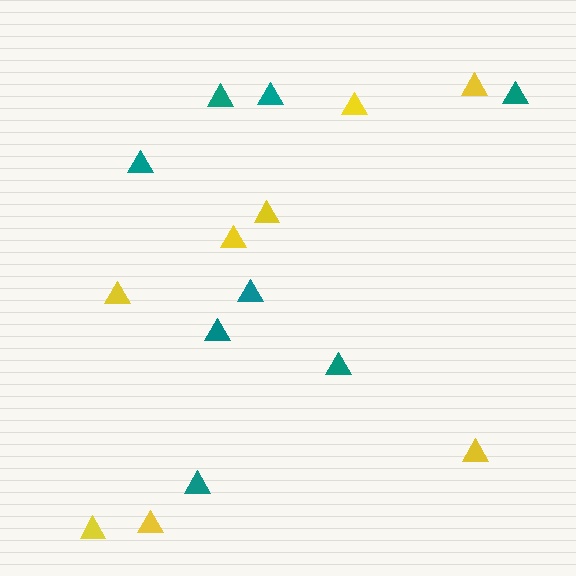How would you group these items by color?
There are 2 groups: one group of yellow triangles (8) and one group of teal triangles (8).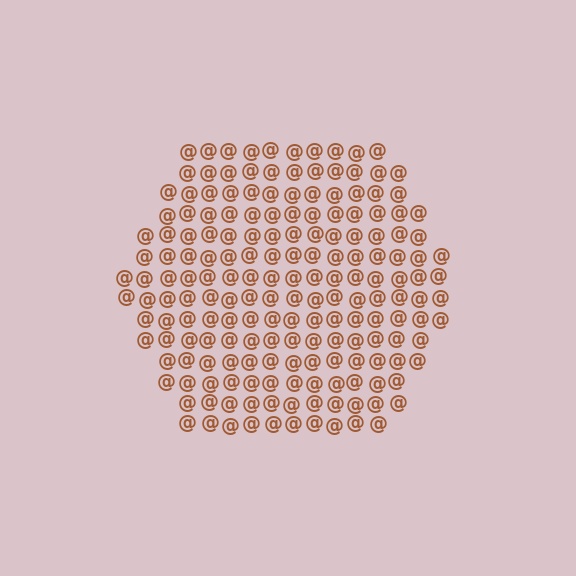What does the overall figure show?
The overall figure shows a hexagon.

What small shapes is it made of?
It is made of small at signs.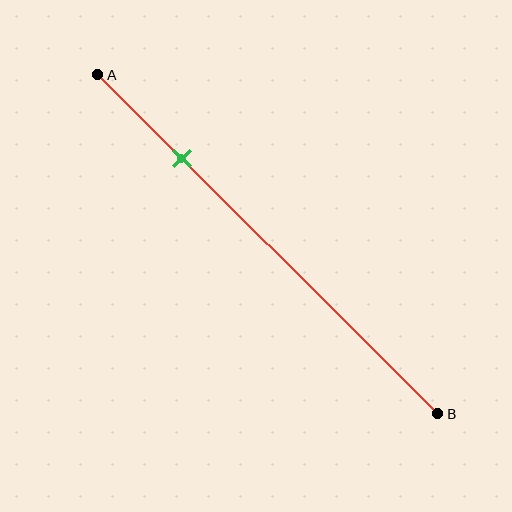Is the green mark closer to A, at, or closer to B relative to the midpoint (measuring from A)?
The green mark is closer to point A than the midpoint of segment AB.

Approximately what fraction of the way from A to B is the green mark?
The green mark is approximately 25% of the way from A to B.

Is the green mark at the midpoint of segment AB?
No, the mark is at about 25% from A, not at the 50% midpoint.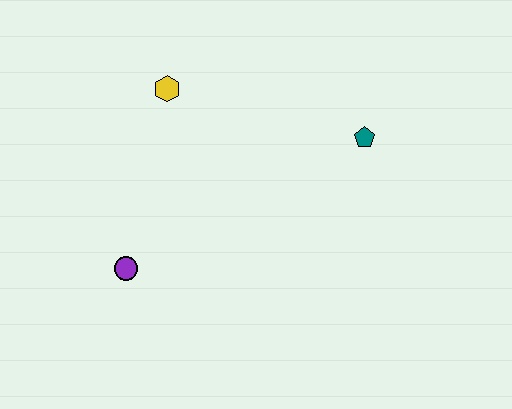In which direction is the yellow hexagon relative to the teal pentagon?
The yellow hexagon is to the left of the teal pentagon.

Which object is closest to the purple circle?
The yellow hexagon is closest to the purple circle.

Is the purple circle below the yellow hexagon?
Yes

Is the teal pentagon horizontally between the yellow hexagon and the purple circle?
No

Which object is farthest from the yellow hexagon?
The teal pentagon is farthest from the yellow hexagon.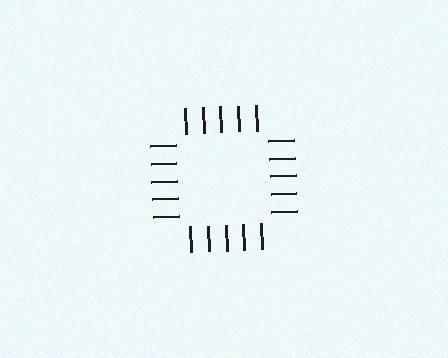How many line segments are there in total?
20 — 5 along each of the 4 edges.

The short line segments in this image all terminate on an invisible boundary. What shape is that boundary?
An illusory square — the line segments terminate on its edges but no continuous stroke is drawn.